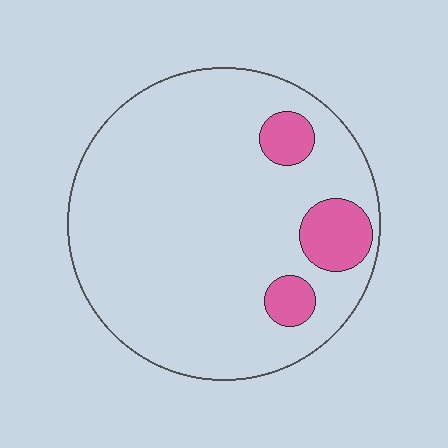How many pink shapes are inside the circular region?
3.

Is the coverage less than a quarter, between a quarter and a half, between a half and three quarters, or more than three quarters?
Less than a quarter.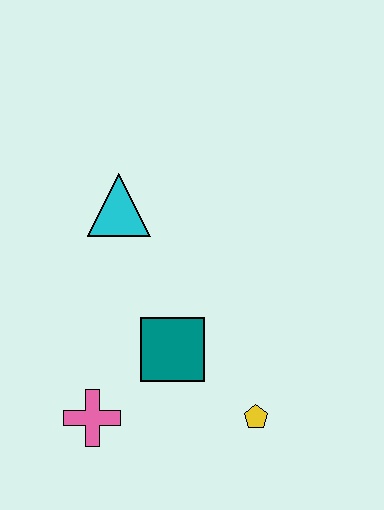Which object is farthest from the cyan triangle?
The yellow pentagon is farthest from the cyan triangle.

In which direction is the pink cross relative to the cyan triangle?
The pink cross is below the cyan triangle.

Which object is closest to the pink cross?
The teal square is closest to the pink cross.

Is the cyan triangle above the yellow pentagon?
Yes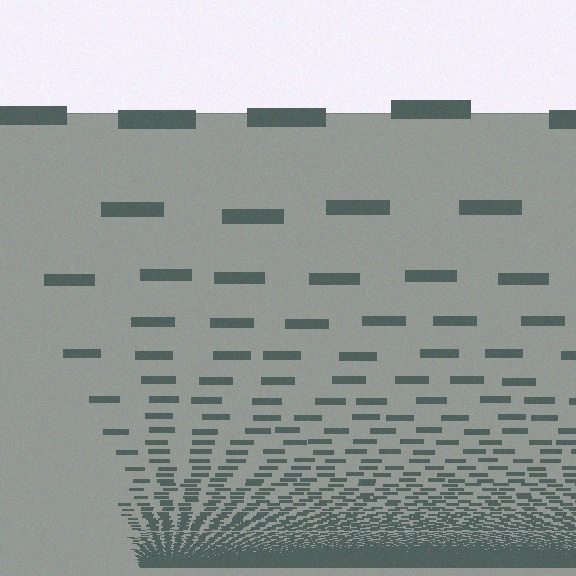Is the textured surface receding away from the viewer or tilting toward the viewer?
The surface appears to tilt toward the viewer. Texture elements get larger and sparser toward the top.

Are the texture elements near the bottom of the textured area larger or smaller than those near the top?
Smaller. The gradient is inverted — elements near the bottom are smaller and denser.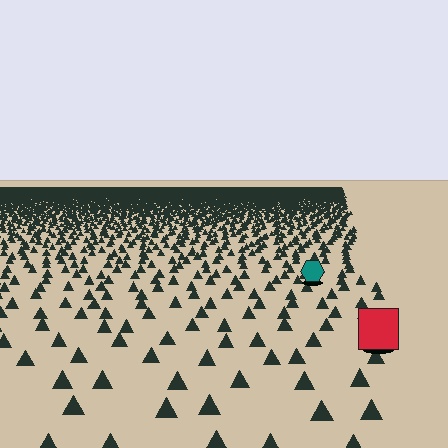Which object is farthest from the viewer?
The teal hexagon is farthest from the viewer. It appears smaller and the ground texture around it is denser.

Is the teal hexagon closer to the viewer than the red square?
No. The red square is closer — you can tell from the texture gradient: the ground texture is coarser near it.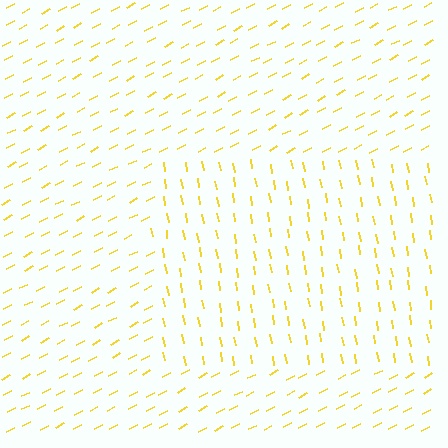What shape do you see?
I see a rectangle.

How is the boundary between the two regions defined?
The boundary is defined purely by a change in line orientation (approximately 71 degrees difference). All lines are the same color and thickness.